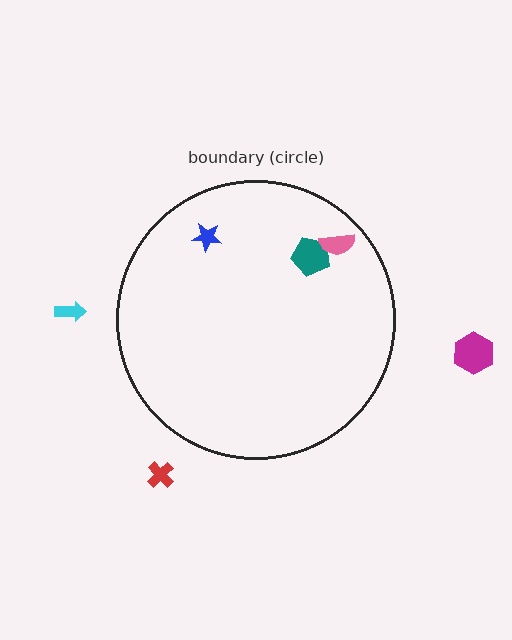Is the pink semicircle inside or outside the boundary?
Inside.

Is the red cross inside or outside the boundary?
Outside.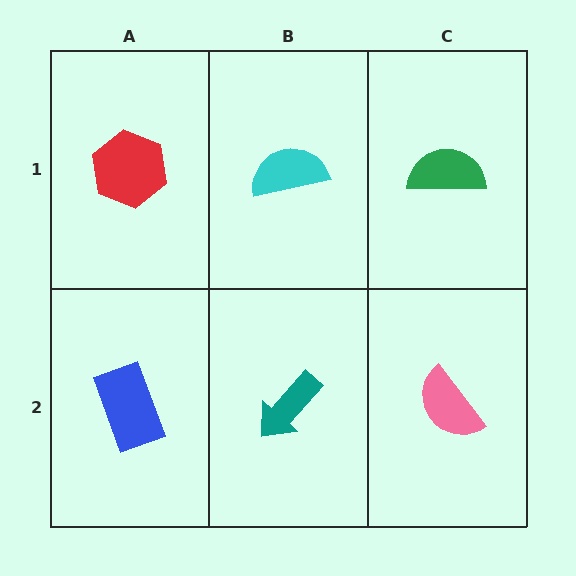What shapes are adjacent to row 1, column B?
A teal arrow (row 2, column B), a red hexagon (row 1, column A), a green semicircle (row 1, column C).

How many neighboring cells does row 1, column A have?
2.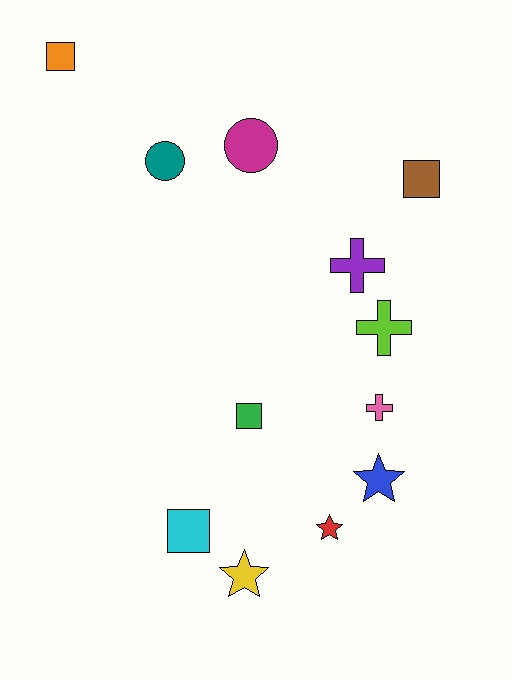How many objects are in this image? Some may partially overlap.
There are 12 objects.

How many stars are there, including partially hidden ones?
There are 3 stars.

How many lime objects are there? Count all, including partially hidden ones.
There is 1 lime object.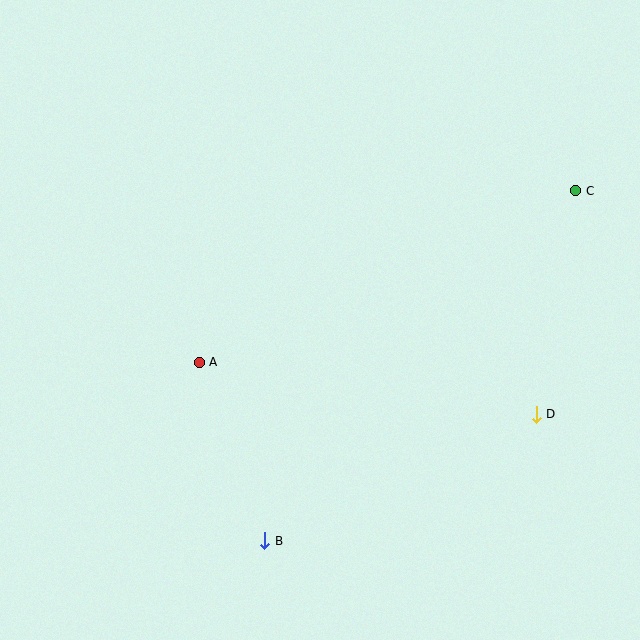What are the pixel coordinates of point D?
Point D is at (536, 414).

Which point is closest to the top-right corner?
Point C is closest to the top-right corner.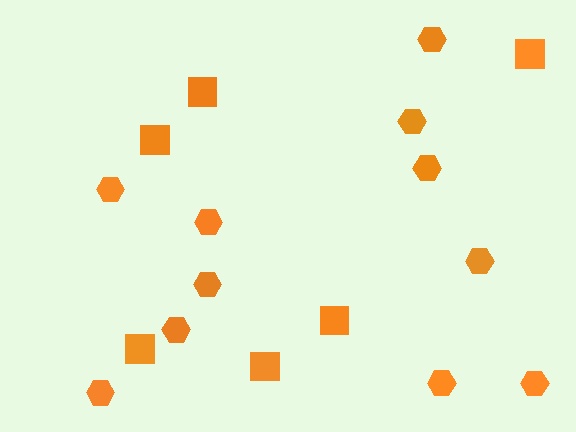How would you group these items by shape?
There are 2 groups: one group of squares (6) and one group of hexagons (11).